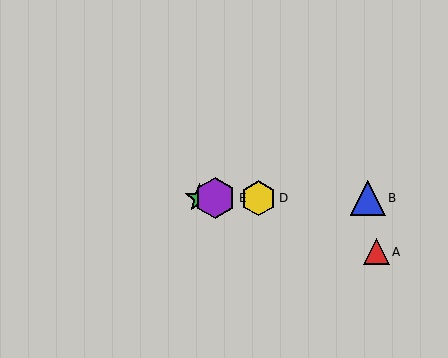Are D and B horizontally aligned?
Yes, both are at y≈198.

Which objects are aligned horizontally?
Objects B, C, D, E are aligned horizontally.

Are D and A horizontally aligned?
No, D is at y≈198 and A is at y≈252.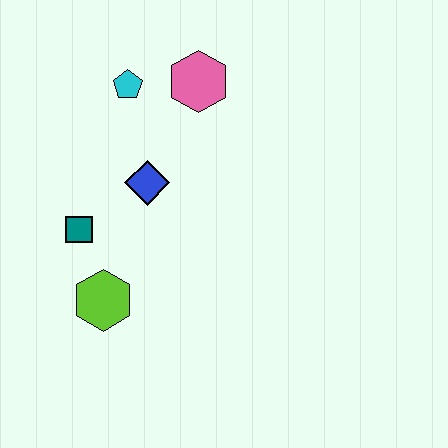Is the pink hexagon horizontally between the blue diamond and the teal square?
No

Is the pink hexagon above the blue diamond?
Yes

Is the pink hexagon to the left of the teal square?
No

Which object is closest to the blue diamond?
The teal square is closest to the blue diamond.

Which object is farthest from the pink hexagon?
The lime hexagon is farthest from the pink hexagon.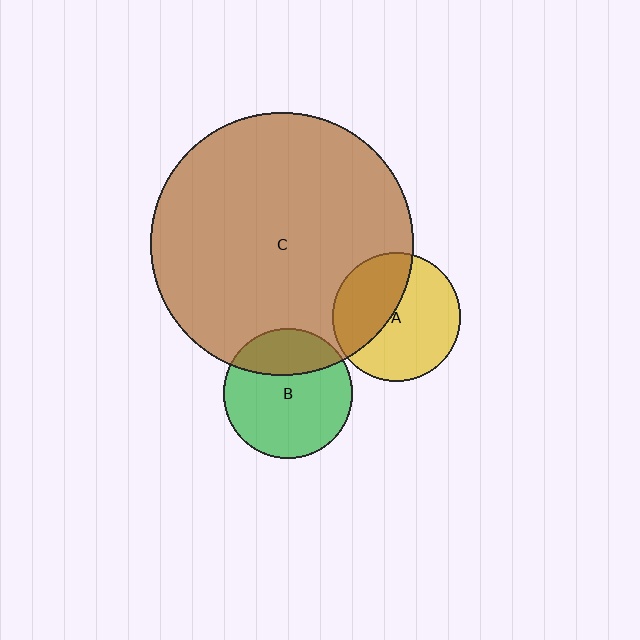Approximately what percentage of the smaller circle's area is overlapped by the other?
Approximately 30%.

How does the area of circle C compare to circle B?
Approximately 4.1 times.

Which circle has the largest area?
Circle C (brown).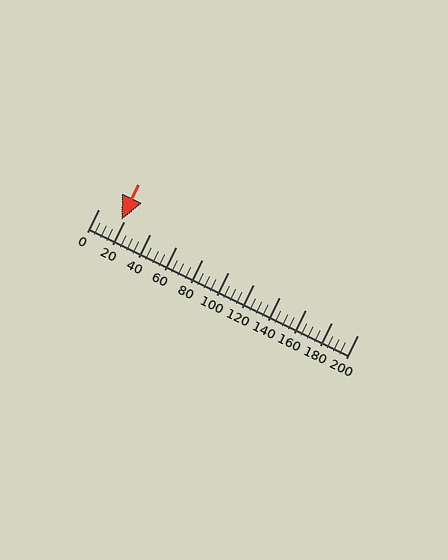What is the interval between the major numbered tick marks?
The major tick marks are spaced 20 units apart.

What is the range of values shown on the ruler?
The ruler shows values from 0 to 200.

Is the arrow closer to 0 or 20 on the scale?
The arrow is closer to 20.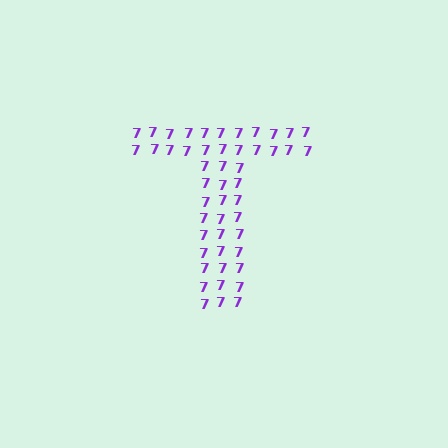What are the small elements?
The small elements are digit 7's.